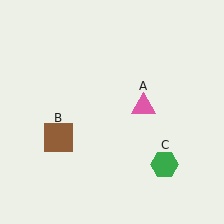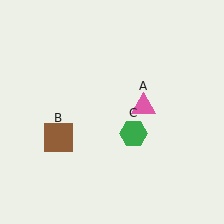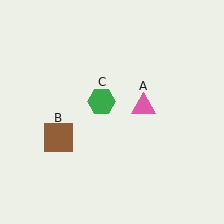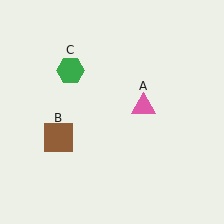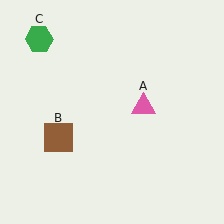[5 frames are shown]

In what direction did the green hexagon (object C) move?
The green hexagon (object C) moved up and to the left.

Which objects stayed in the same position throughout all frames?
Pink triangle (object A) and brown square (object B) remained stationary.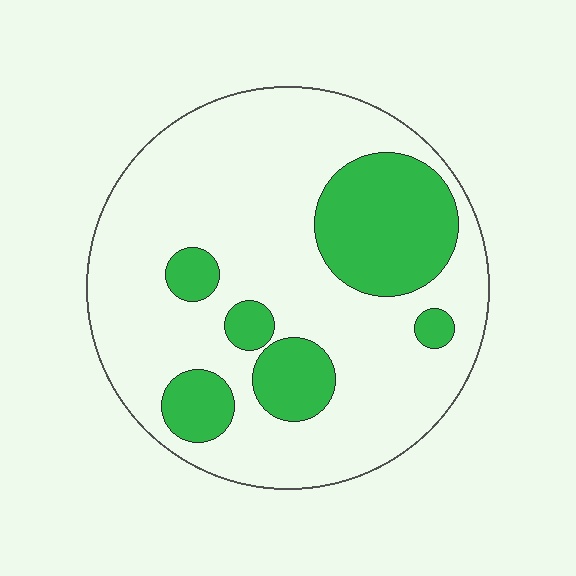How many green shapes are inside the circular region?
6.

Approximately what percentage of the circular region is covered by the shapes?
Approximately 25%.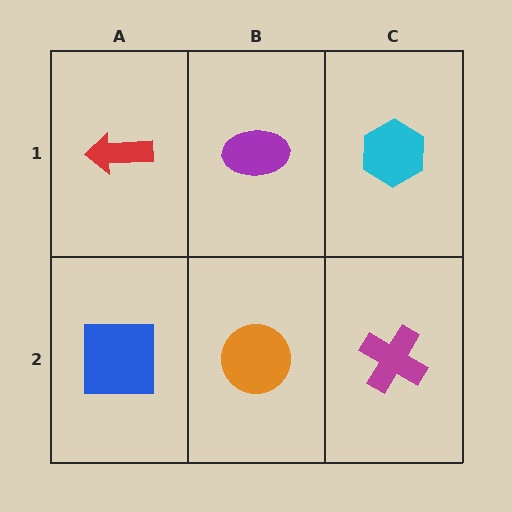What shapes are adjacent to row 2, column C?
A cyan hexagon (row 1, column C), an orange circle (row 2, column B).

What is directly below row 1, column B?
An orange circle.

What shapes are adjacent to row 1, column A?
A blue square (row 2, column A), a purple ellipse (row 1, column B).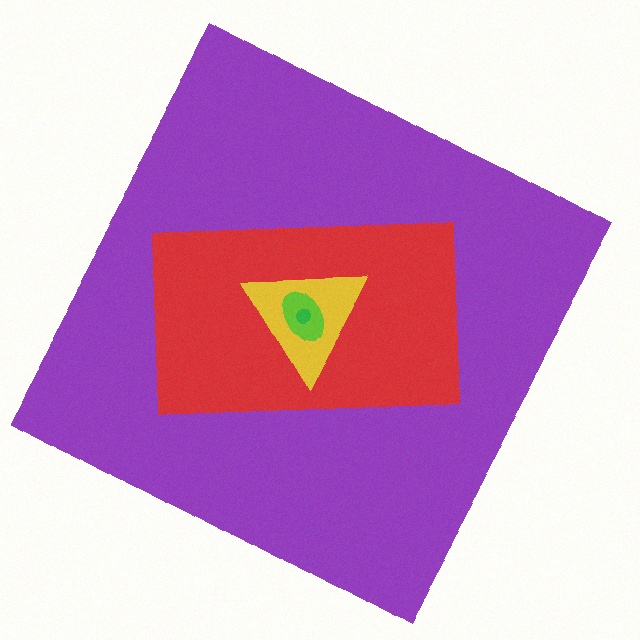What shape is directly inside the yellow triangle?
The lime ellipse.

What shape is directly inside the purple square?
The red rectangle.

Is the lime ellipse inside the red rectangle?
Yes.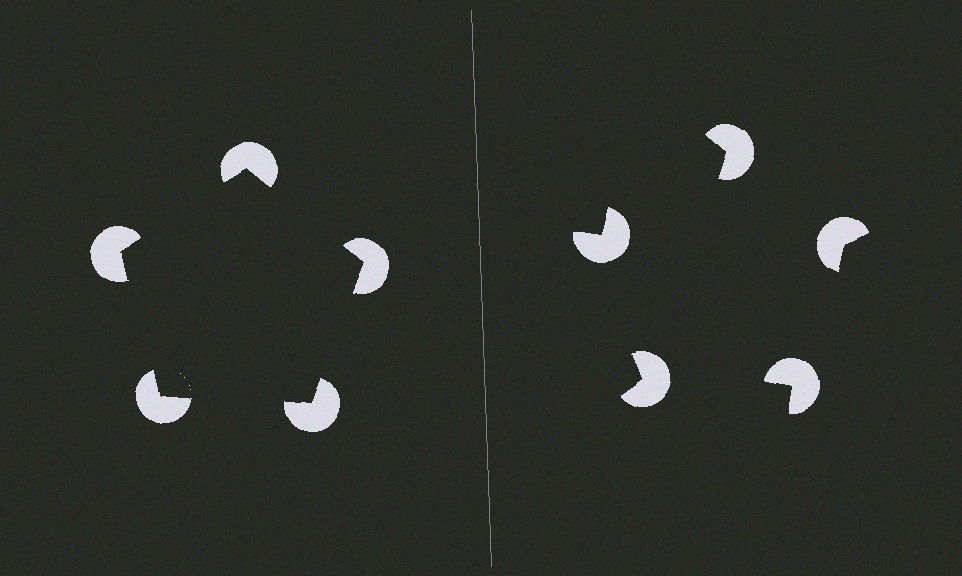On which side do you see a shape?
An illusory pentagon appears on the left side. On the right side the wedge cuts are rotated, so no coherent shape forms.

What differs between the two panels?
The pac-man discs are positioned identically on both sides; only the wedge orientations differ. On the left they align to a pentagon; on the right they are misaligned.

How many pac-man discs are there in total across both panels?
10 — 5 on each side.